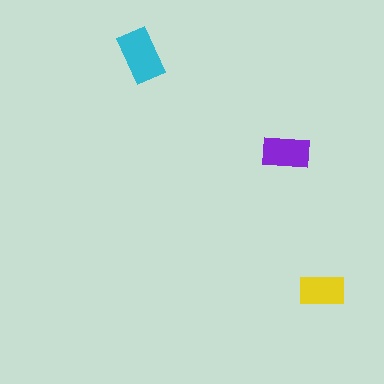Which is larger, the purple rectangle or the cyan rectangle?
The cyan one.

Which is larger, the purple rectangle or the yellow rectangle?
The purple one.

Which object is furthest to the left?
The cyan rectangle is leftmost.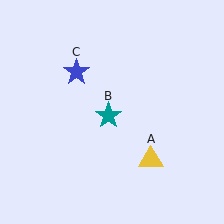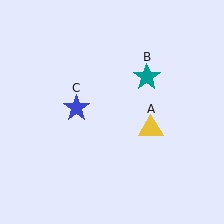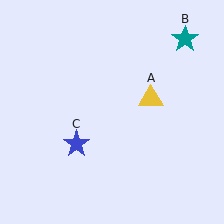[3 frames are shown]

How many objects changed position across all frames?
3 objects changed position: yellow triangle (object A), teal star (object B), blue star (object C).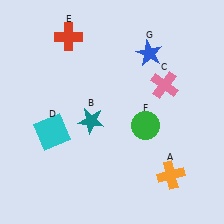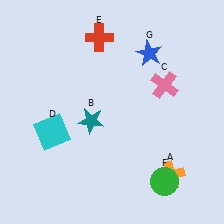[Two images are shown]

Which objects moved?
The objects that moved are: the red cross (E), the green circle (F).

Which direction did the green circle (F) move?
The green circle (F) moved down.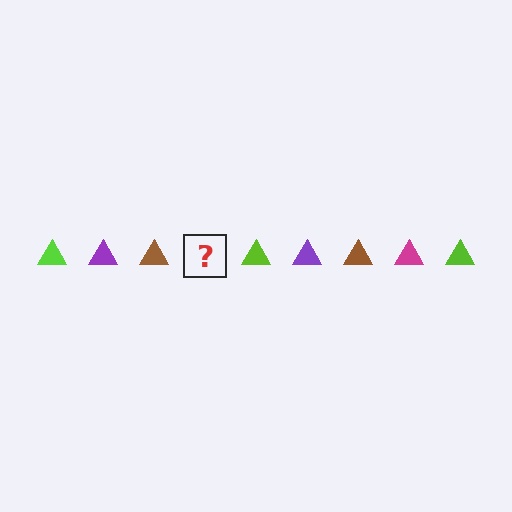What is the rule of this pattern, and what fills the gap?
The rule is that the pattern cycles through lime, purple, brown, magenta triangles. The gap should be filled with a magenta triangle.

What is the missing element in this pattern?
The missing element is a magenta triangle.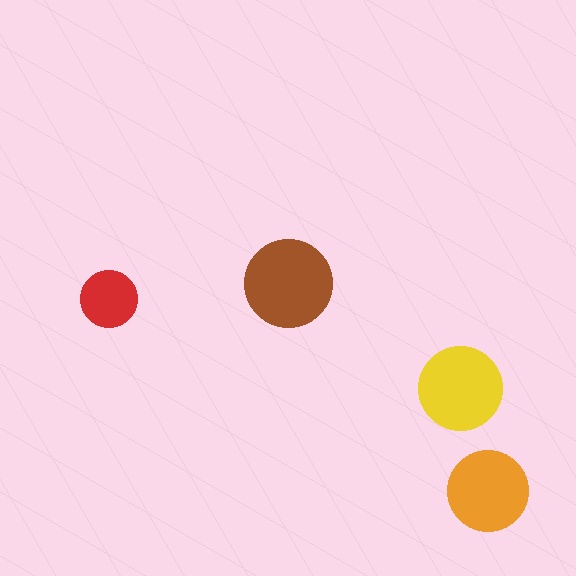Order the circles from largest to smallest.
the brown one, the yellow one, the orange one, the red one.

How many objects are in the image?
There are 4 objects in the image.